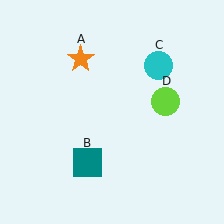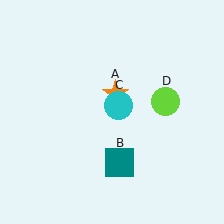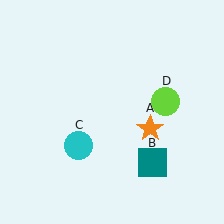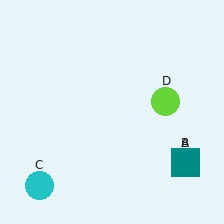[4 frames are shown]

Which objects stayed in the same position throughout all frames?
Lime circle (object D) remained stationary.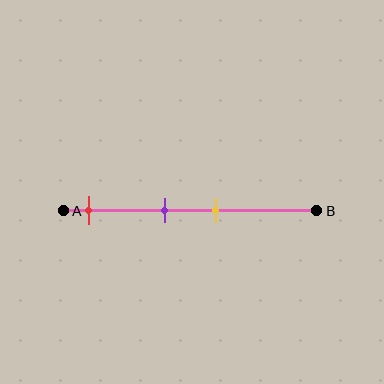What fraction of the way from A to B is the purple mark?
The purple mark is approximately 40% (0.4) of the way from A to B.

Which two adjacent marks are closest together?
The purple and yellow marks are the closest adjacent pair.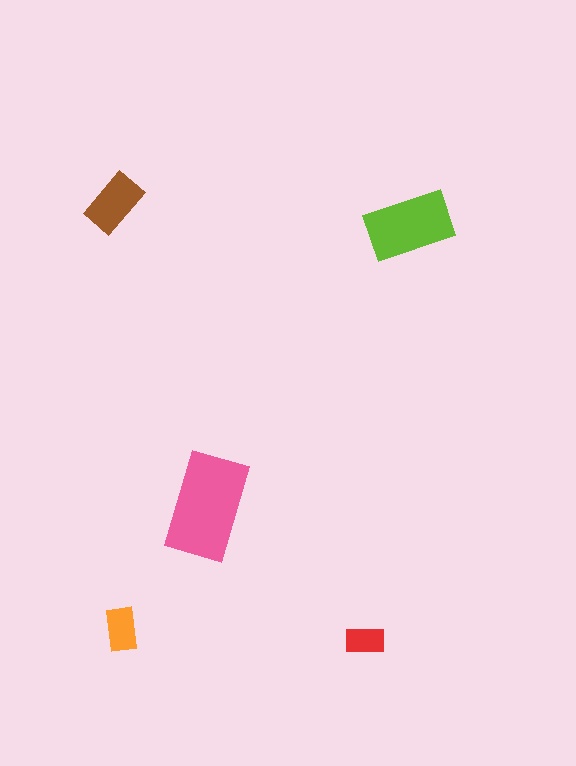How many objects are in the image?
There are 5 objects in the image.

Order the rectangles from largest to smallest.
the pink one, the lime one, the brown one, the orange one, the red one.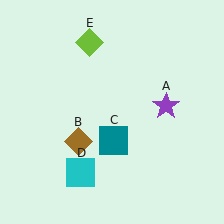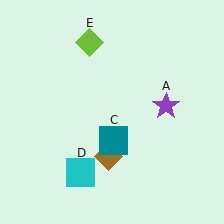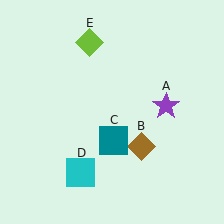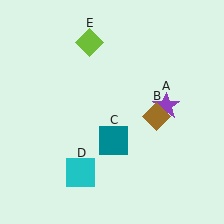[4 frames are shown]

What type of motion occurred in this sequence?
The brown diamond (object B) rotated counterclockwise around the center of the scene.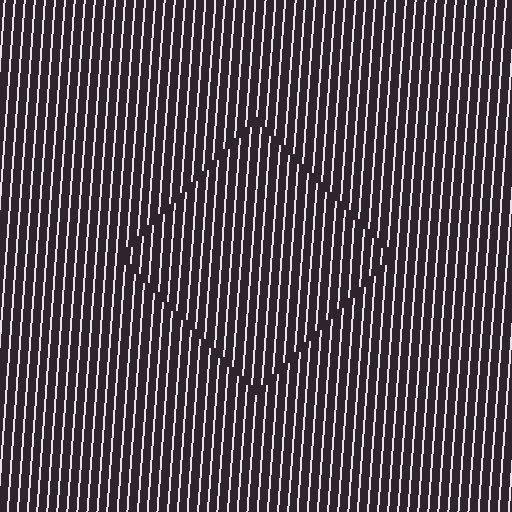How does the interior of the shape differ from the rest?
The interior of the shape contains the same grating, shifted by half a period — the contour is defined by the phase discontinuity where line-ends from the inner and outer gratings abut.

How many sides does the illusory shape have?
4 sides — the line-ends trace a square.